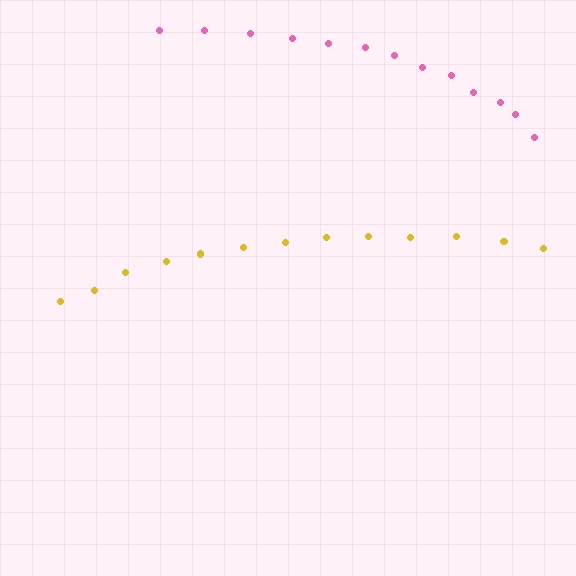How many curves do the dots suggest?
There are 2 distinct paths.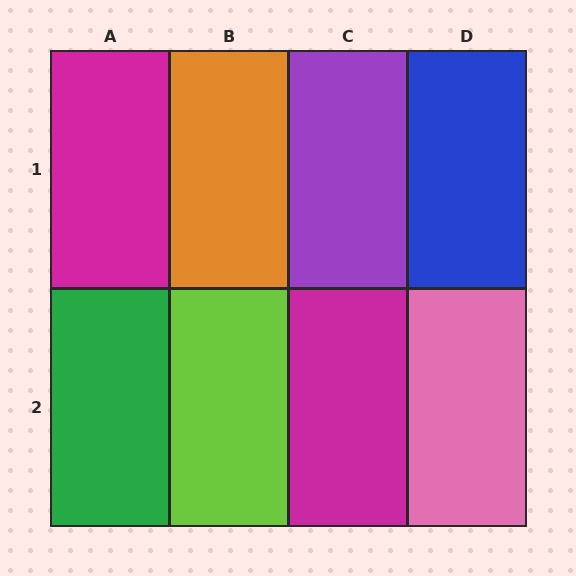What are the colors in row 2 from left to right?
Green, lime, magenta, pink.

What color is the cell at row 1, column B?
Orange.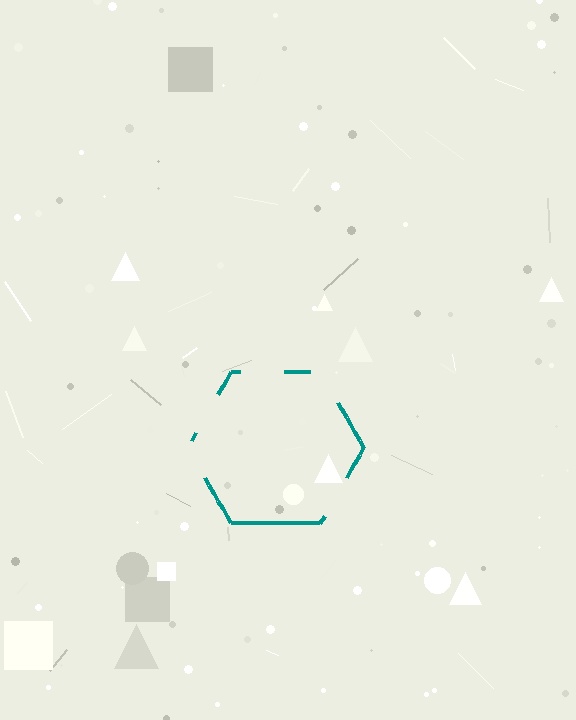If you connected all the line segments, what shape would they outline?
They would outline a hexagon.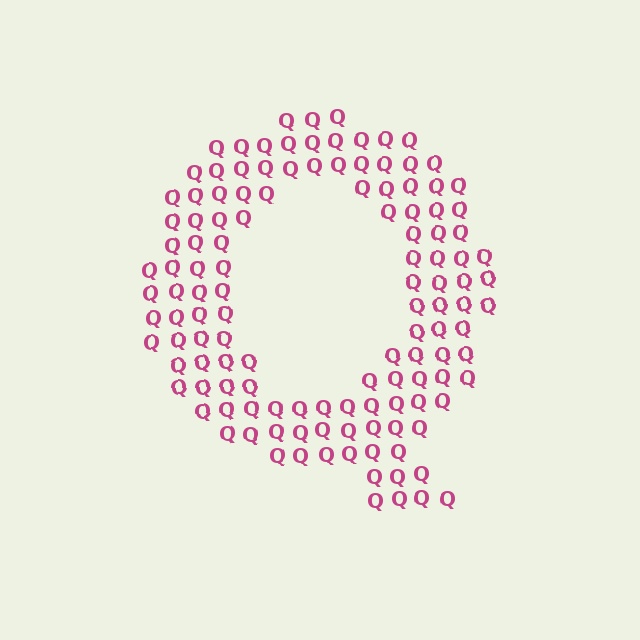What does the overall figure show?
The overall figure shows the letter Q.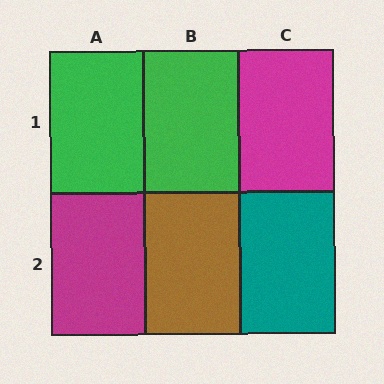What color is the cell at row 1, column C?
Magenta.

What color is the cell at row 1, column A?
Green.